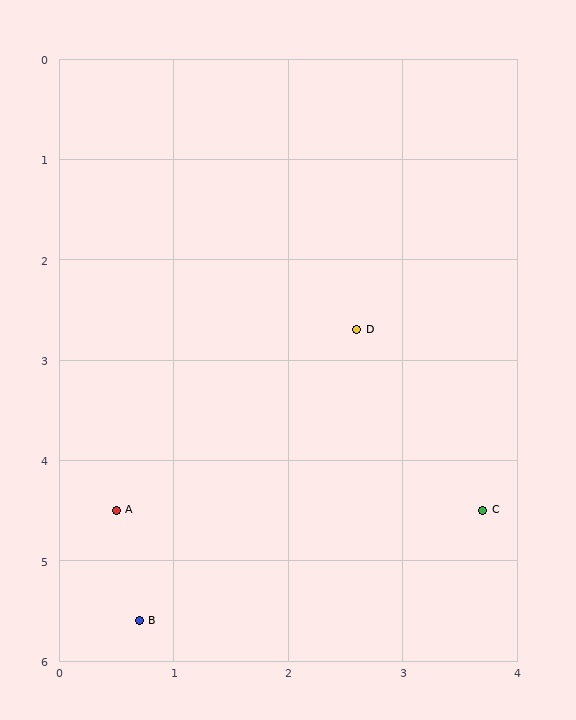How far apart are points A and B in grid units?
Points A and B are about 1.1 grid units apart.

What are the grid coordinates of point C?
Point C is at approximately (3.7, 4.5).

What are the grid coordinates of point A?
Point A is at approximately (0.5, 4.5).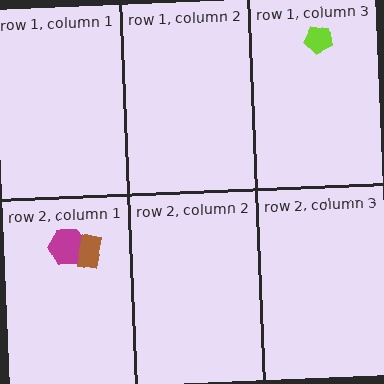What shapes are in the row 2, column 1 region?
The magenta hexagon, the brown rectangle.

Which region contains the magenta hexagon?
The row 2, column 1 region.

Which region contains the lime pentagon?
The row 1, column 3 region.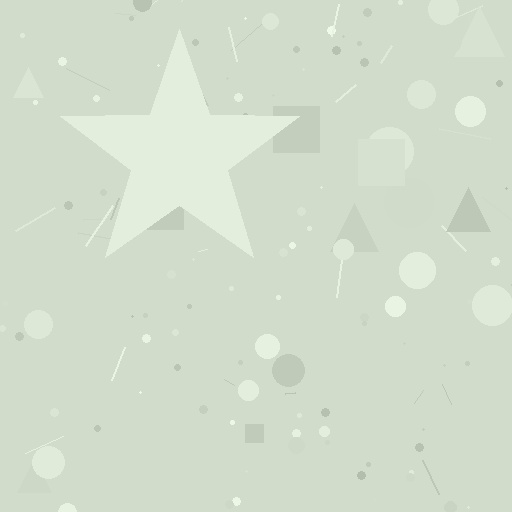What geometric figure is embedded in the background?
A star is embedded in the background.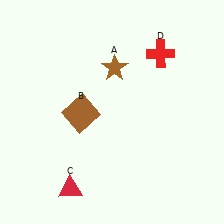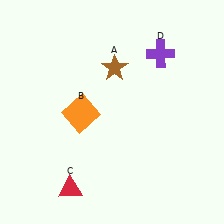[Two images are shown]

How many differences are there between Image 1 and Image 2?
There are 2 differences between the two images.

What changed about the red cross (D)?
In Image 1, D is red. In Image 2, it changed to purple.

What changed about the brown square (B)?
In Image 1, B is brown. In Image 2, it changed to orange.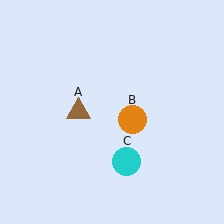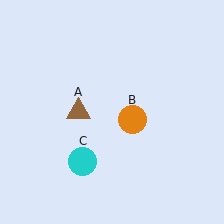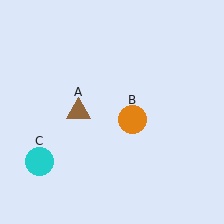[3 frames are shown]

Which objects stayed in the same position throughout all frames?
Brown triangle (object A) and orange circle (object B) remained stationary.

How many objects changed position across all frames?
1 object changed position: cyan circle (object C).